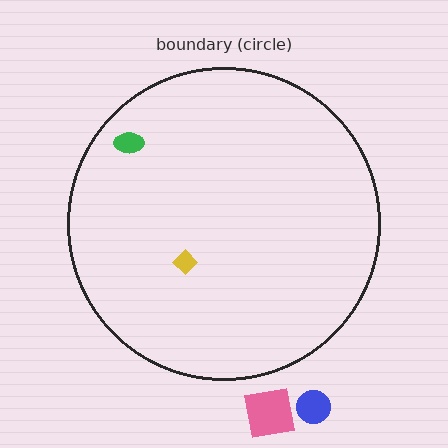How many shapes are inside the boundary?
2 inside, 2 outside.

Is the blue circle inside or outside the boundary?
Outside.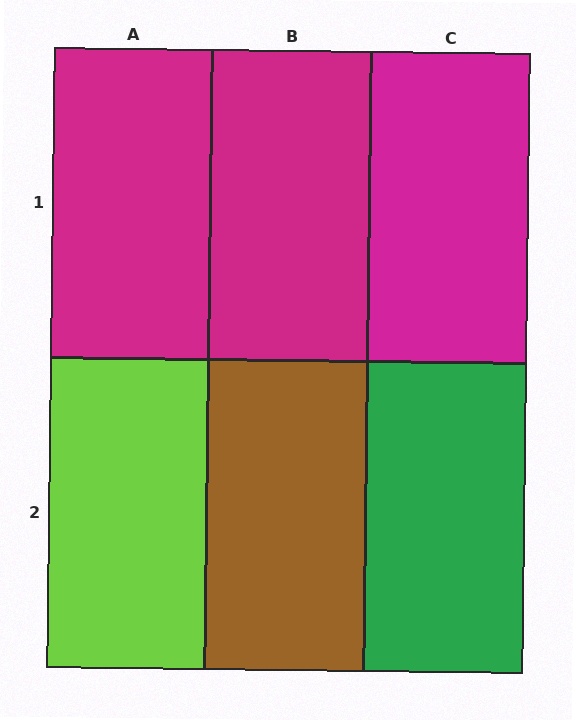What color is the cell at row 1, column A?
Magenta.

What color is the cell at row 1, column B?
Magenta.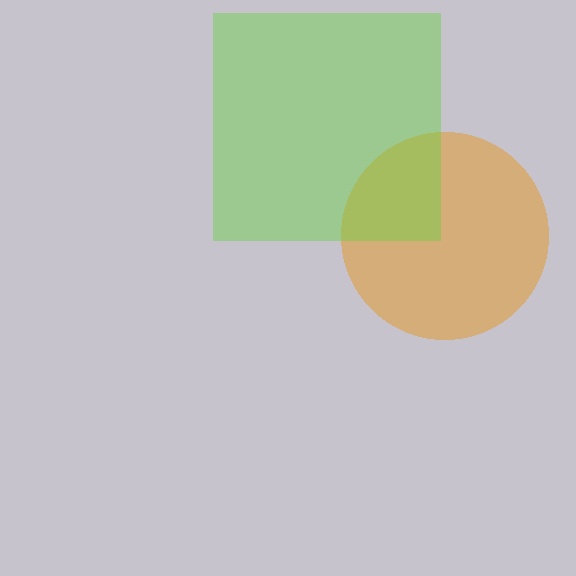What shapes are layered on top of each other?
The layered shapes are: an orange circle, a lime square.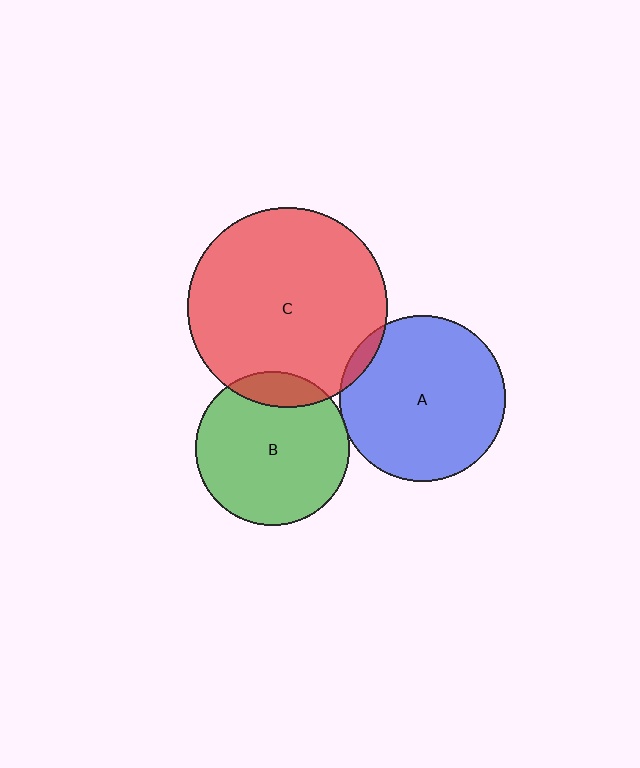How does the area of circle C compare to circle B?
Approximately 1.7 times.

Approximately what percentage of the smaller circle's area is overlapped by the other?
Approximately 5%.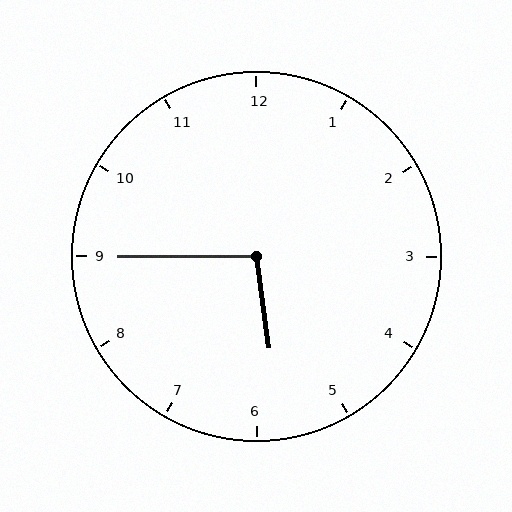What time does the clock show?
5:45.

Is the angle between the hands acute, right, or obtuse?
It is obtuse.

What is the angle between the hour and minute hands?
Approximately 98 degrees.